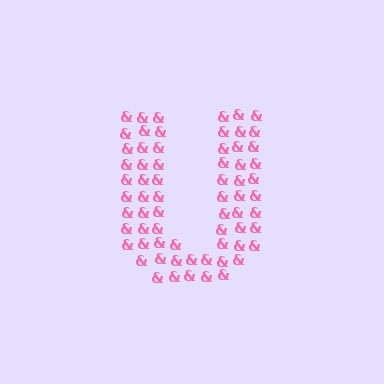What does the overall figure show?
The overall figure shows the letter U.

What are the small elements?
The small elements are ampersands.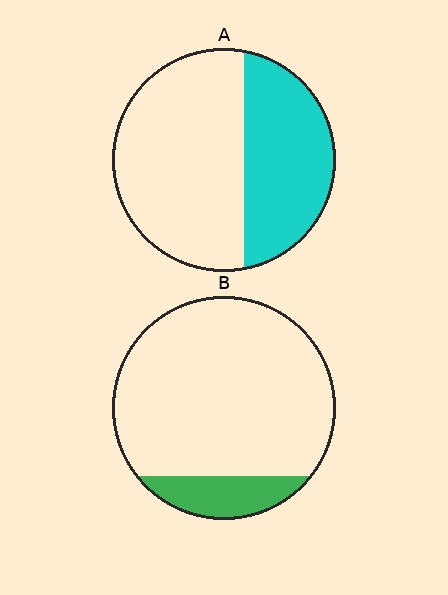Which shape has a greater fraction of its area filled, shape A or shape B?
Shape A.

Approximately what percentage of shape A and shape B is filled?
A is approximately 40% and B is approximately 15%.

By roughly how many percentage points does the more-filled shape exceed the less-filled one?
By roughly 25 percentage points (A over B).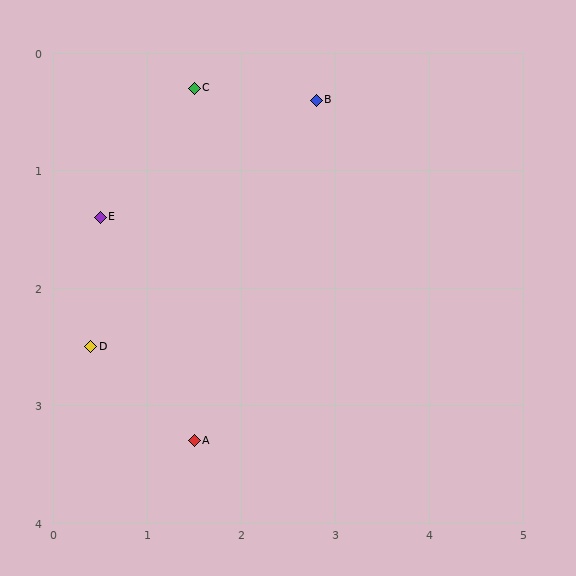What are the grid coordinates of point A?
Point A is at approximately (1.5, 3.3).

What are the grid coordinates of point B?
Point B is at approximately (2.8, 0.4).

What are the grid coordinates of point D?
Point D is at approximately (0.4, 2.5).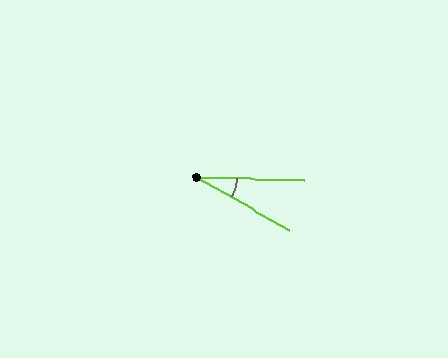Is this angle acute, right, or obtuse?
It is acute.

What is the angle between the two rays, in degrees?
Approximately 28 degrees.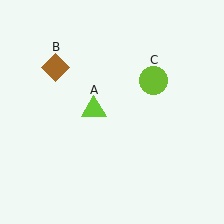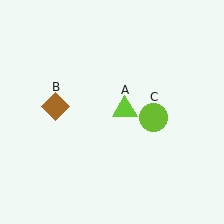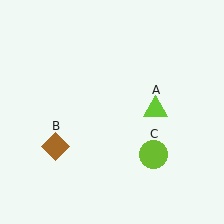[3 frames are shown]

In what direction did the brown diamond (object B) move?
The brown diamond (object B) moved down.